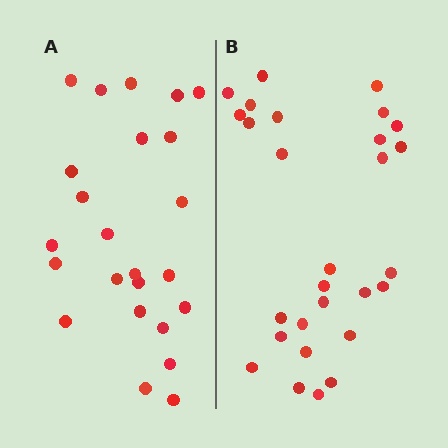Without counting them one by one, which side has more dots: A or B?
Region B (the right region) has more dots.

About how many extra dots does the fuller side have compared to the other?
Region B has about 4 more dots than region A.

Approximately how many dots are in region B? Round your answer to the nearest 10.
About 30 dots. (The exact count is 28, which rounds to 30.)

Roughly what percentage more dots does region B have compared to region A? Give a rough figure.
About 15% more.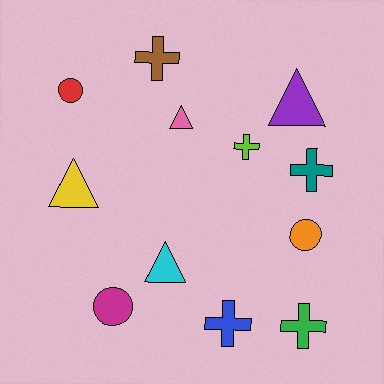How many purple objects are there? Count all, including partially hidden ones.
There is 1 purple object.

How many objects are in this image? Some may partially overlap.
There are 12 objects.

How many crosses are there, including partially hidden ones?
There are 5 crosses.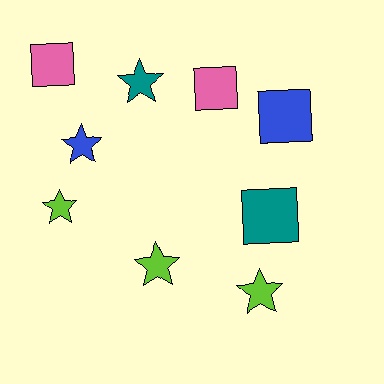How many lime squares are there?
There are no lime squares.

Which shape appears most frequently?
Star, with 5 objects.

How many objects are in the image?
There are 9 objects.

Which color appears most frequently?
Lime, with 3 objects.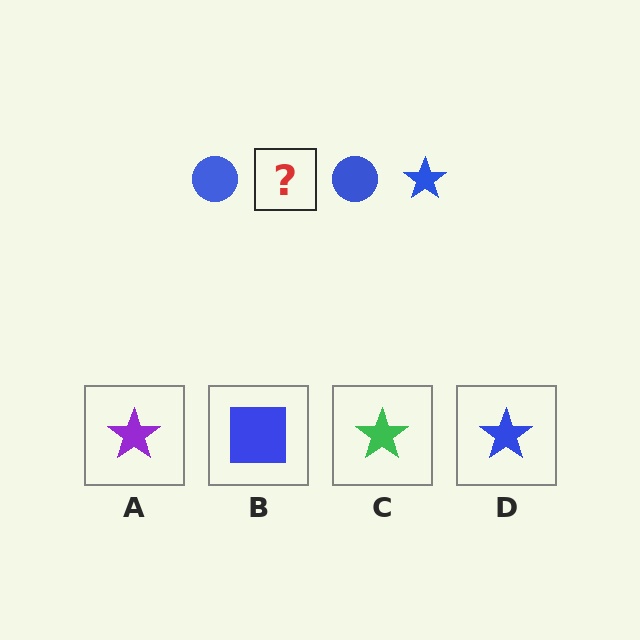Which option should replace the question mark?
Option D.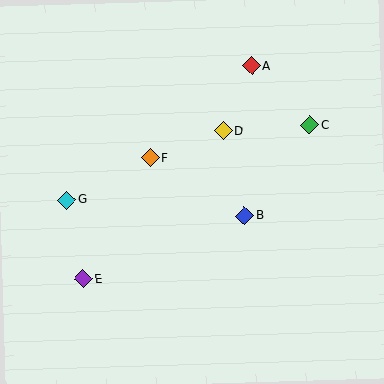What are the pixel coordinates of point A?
Point A is at (252, 66).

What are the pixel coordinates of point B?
Point B is at (245, 215).